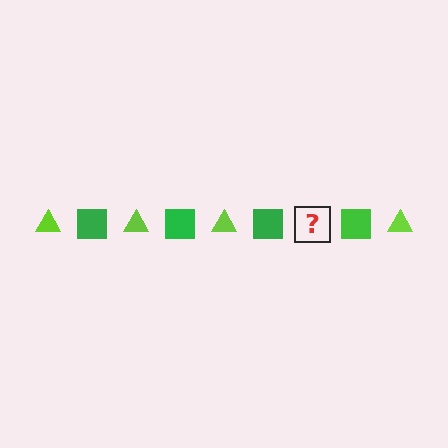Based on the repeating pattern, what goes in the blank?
The blank should be a lime triangle.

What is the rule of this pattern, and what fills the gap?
The rule is that the pattern alternates between lime triangle and green square. The gap should be filled with a lime triangle.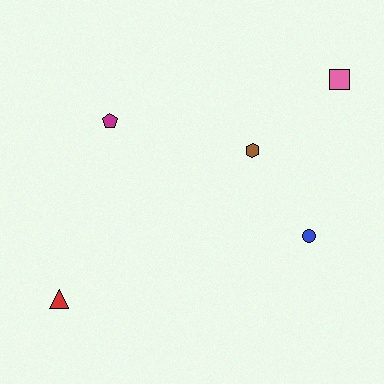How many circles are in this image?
There is 1 circle.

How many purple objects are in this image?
There are no purple objects.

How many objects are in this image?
There are 5 objects.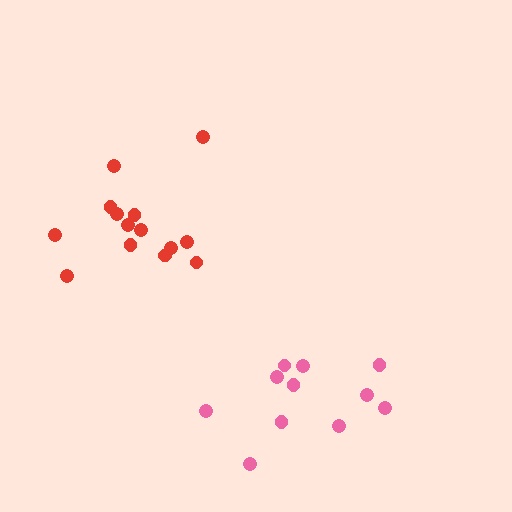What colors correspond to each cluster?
The clusters are colored: pink, red.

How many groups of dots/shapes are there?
There are 2 groups.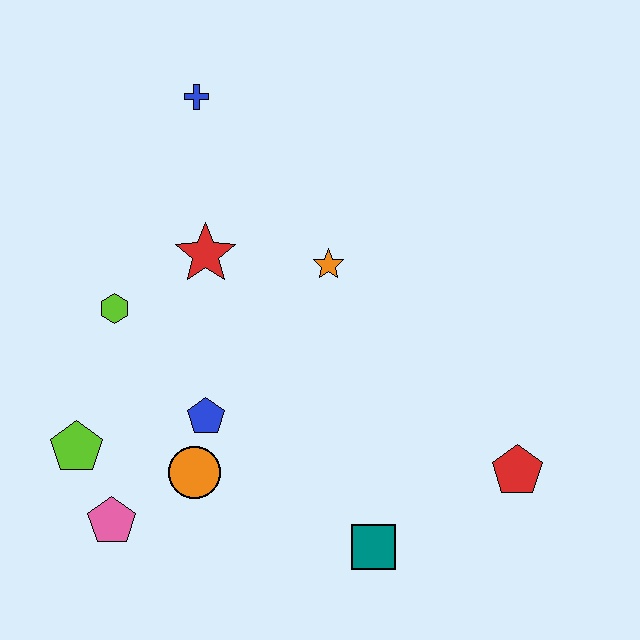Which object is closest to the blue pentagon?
The orange circle is closest to the blue pentagon.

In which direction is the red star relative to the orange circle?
The red star is above the orange circle.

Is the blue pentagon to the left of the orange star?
Yes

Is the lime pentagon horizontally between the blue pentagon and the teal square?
No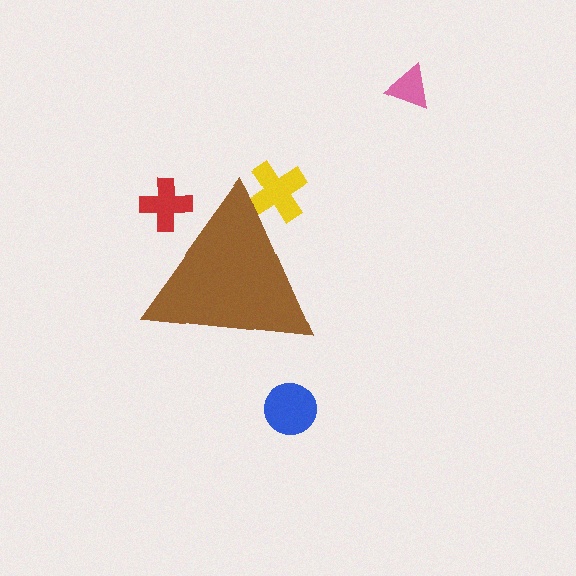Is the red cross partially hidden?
Yes, the red cross is partially hidden behind the brown triangle.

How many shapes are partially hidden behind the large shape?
2 shapes are partially hidden.